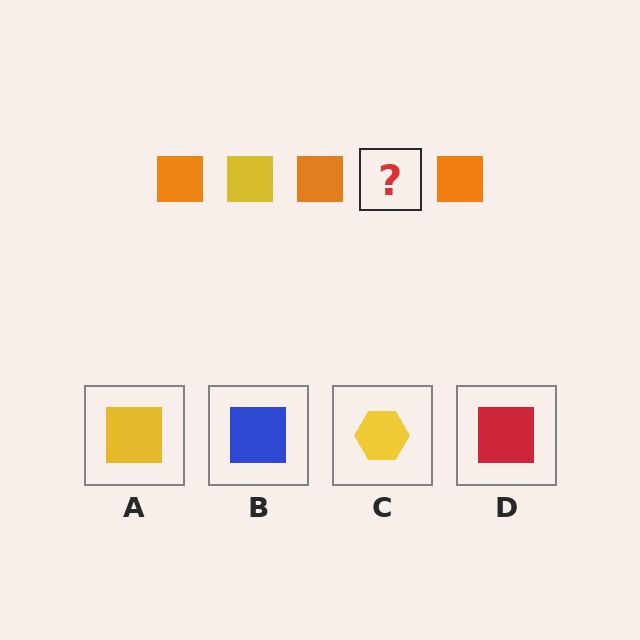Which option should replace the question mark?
Option A.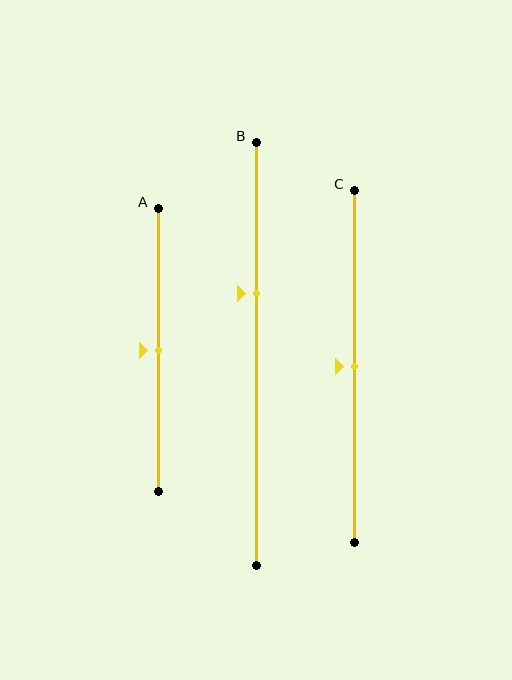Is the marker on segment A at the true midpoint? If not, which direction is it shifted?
Yes, the marker on segment A is at the true midpoint.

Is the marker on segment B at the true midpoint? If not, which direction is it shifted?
No, the marker on segment B is shifted upward by about 14% of the segment length.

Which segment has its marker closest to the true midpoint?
Segment A has its marker closest to the true midpoint.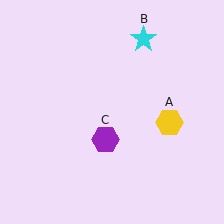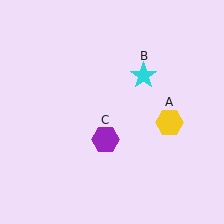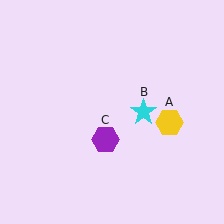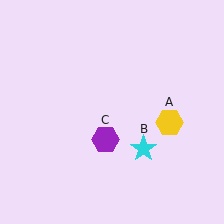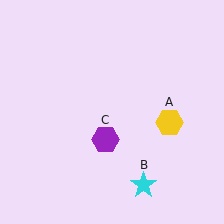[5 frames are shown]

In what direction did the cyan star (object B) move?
The cyan star (object B) moved down.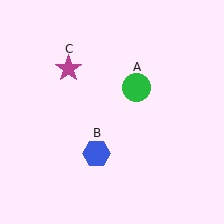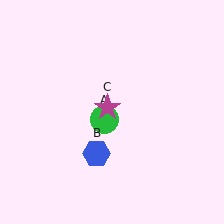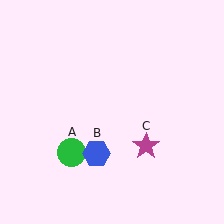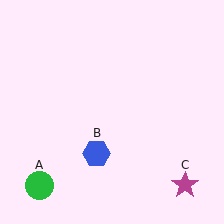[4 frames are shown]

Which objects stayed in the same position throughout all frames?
Blue hexagon (object B) remained stationary.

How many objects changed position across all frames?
2 objects changed position: green circle (object A), magenta star (object C).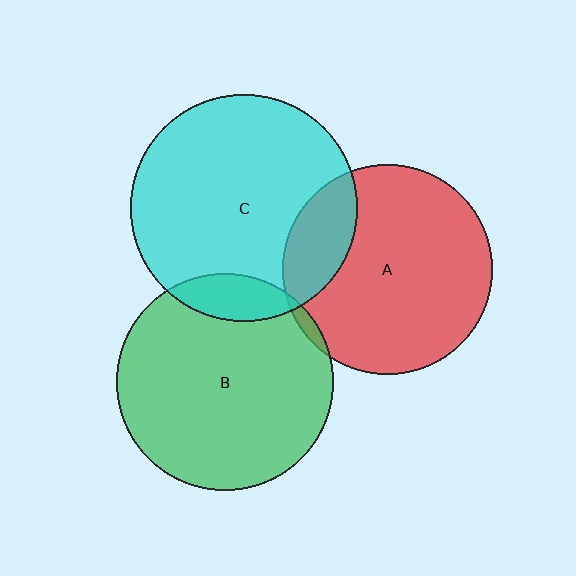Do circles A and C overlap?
Yes.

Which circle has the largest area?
Circle C (cyan).